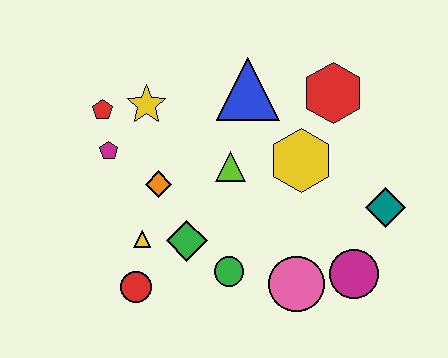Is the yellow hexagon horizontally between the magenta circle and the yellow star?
Yes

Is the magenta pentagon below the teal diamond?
No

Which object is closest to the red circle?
The yellow triangle is closest to the red circle.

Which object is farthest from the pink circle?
The red pentagon is farthest from the pink circle.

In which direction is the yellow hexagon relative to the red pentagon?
The yellow hexagon is to the right of the red pentagon.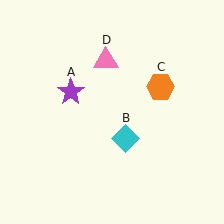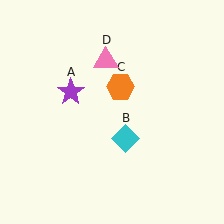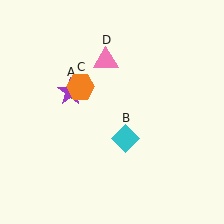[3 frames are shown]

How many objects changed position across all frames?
1 object changed position: orange hexagon (object C).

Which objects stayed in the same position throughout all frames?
Purple star (object A) and cyan diamond (object B) and pink triangle (object D) remained stationary.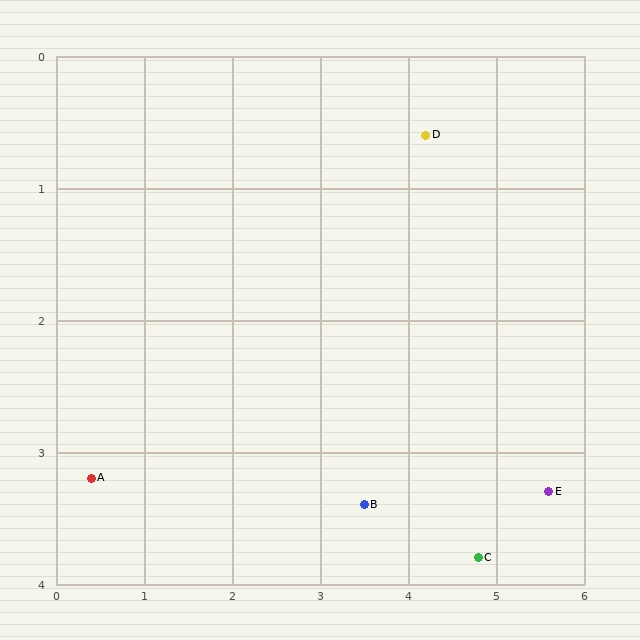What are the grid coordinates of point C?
Point C is at approximately (4.8, 3.8).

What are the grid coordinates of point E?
Point E is at approximately (5.6, 3.3).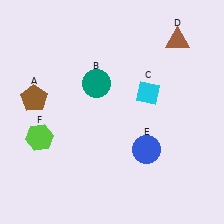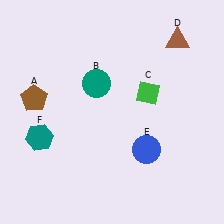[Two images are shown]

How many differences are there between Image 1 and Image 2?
There are 2 differences between the two images.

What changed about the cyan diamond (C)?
In Image 1, C is cyan. In Image 2, it changed to green.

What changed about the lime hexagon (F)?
In Image 1, F is lime. In Image 2, it changed to teal.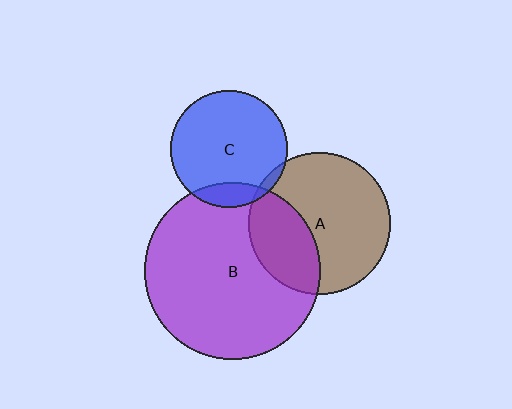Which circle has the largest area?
Circle B (purple).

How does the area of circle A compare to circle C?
Approximately 1.5 times.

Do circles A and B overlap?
Yes.